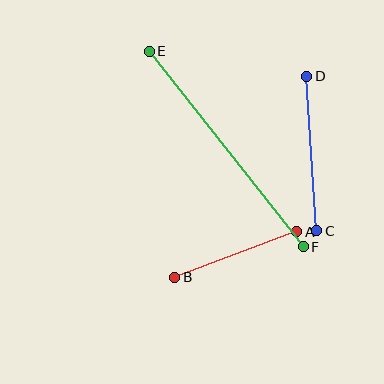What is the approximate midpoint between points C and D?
The midpoint is at approximately (312, 154) pixels.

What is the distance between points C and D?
The distance is approximately 155 pixels.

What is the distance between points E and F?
The distance is approximately 249 pixels.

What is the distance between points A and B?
The distance is approximately 130 pixels.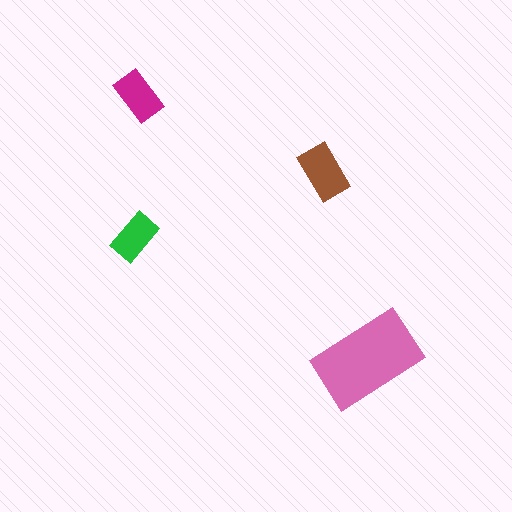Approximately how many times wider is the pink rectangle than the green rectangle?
About 2 times wider.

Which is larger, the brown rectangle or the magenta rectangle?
The brown one.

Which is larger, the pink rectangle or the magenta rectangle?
The pink one.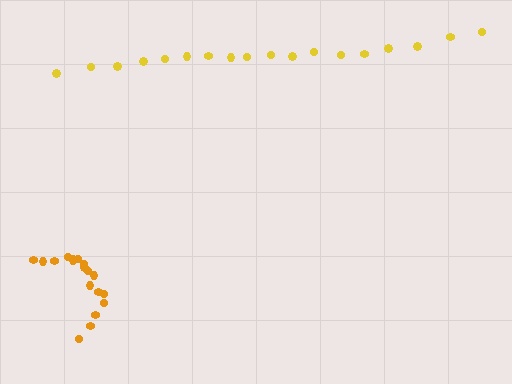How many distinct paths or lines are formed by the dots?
There are 2 distinct paths.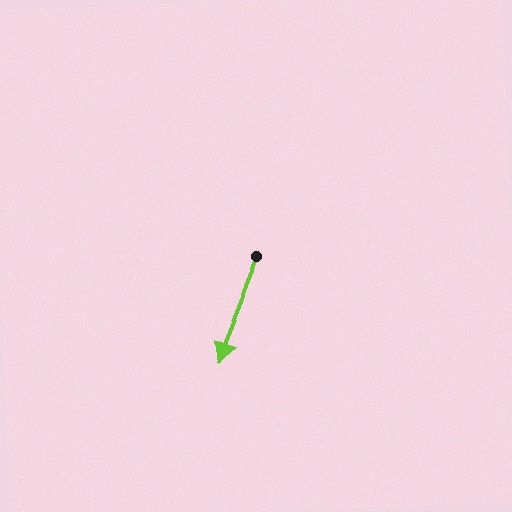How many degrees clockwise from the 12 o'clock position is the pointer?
Approximately 202 degrees.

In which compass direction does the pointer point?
South.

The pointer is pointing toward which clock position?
Roughly 7 o'clock.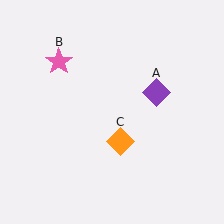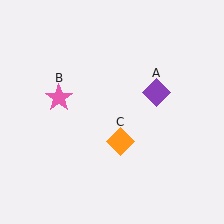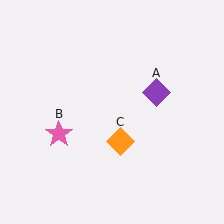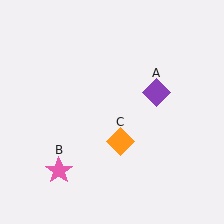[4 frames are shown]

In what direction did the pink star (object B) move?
The pink star (object B) moved down.